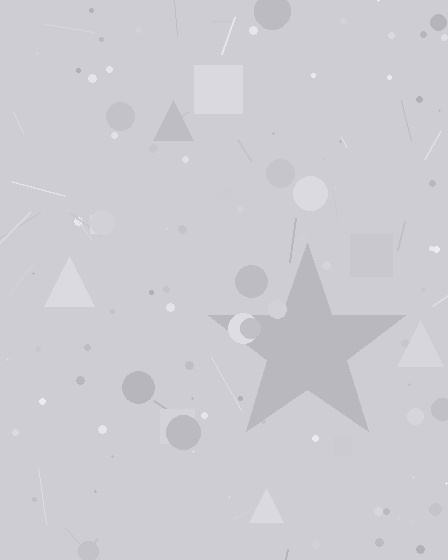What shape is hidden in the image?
A star is hidden in the image.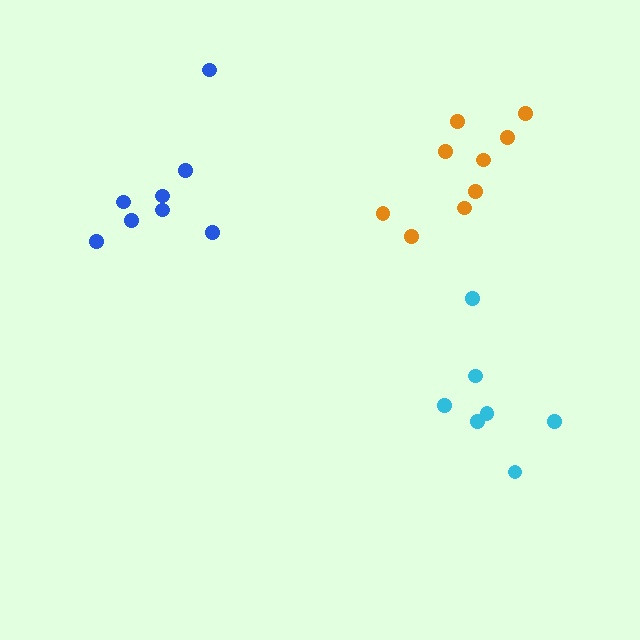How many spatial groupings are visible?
There are 3 spatial groupings.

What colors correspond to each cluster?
The clusters are colored: orange, blue, cyan.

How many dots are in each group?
Group 1: 9 dots, Group 2: 8 dots, Group 3: 7 dots (24 total).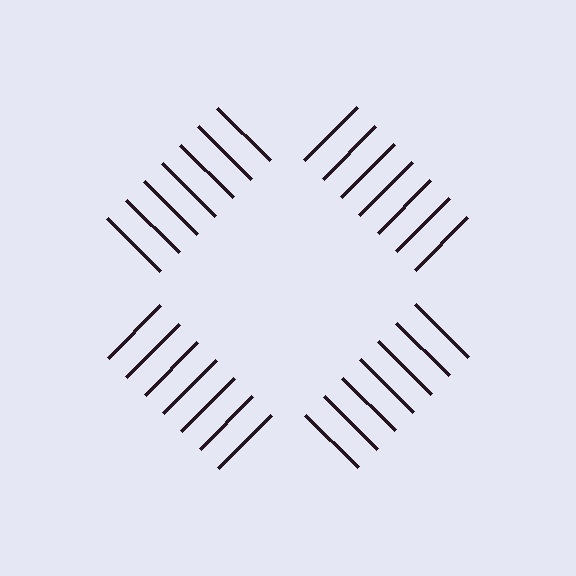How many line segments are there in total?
28 — 7 along each of the 4 edges.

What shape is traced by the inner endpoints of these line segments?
An illusory square — the line segments terminate on its edges but no continuous stroke is drawn.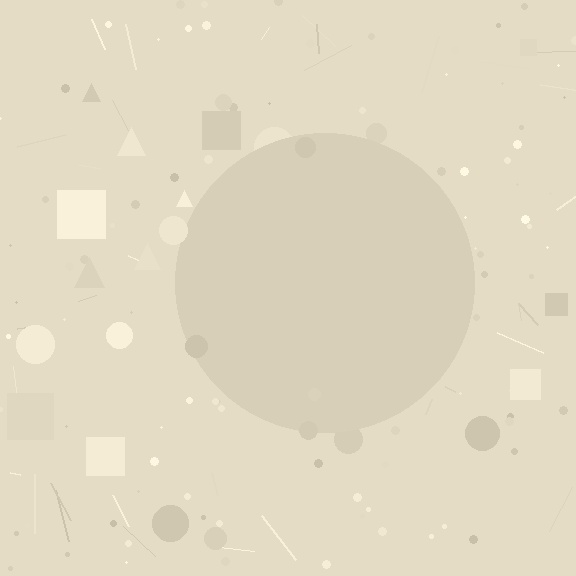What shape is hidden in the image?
A circle is hidden in the image.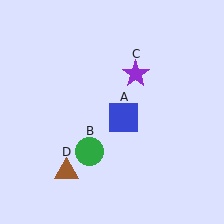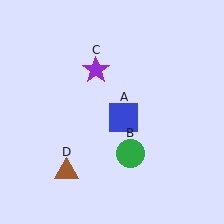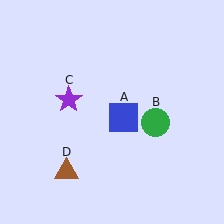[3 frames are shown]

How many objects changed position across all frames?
2 objects changed position: green circle (object B), purple star (object C).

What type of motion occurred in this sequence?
The green circle (object B), purple star (object C) rotated counterclockwise around the center of the scene.